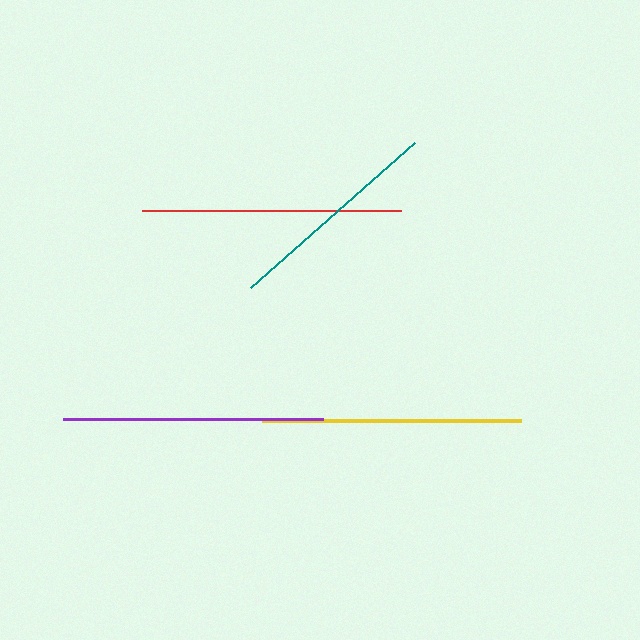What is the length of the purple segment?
The purple segment is approximately 259 pixels long.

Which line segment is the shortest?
The teal line is the shortest at approximately 219 pixels.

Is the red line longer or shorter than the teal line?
The red line is longer than the teal line.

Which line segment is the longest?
The yellow line is the longest at approximately 260 pixels.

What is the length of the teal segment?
The teal segment is approximately 219 pixels long.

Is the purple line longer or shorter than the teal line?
The purple line is longer than the teal line.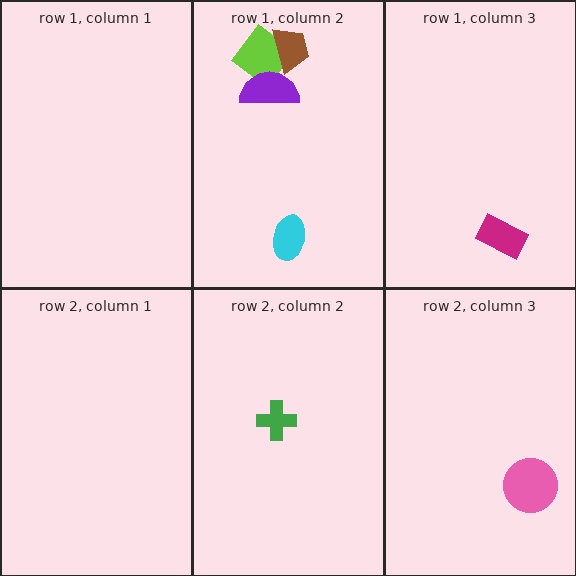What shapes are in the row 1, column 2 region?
The lime diamond, the brown trapezoid, the cyan ellipse, the purple semicircle.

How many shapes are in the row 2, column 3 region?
1.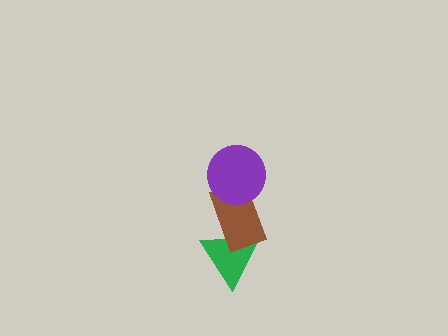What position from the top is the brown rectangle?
The brown rectangle is 2nd from the top.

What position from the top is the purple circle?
The purple circle is 1st from the top.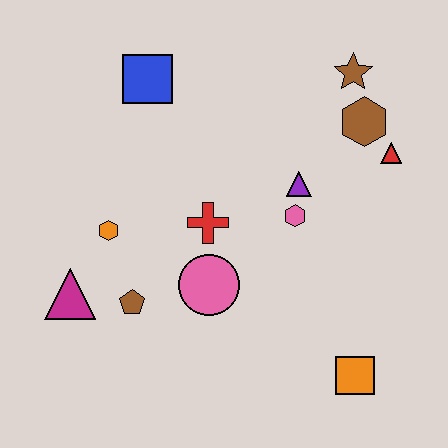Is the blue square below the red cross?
No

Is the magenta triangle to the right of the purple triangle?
No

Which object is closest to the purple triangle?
The pink hexagon is closest to the purple triangle.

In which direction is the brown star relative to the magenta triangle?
The brown star is to the right of the magenta triangle.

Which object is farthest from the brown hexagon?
The magenta triangle is farthest from the brown hexagon.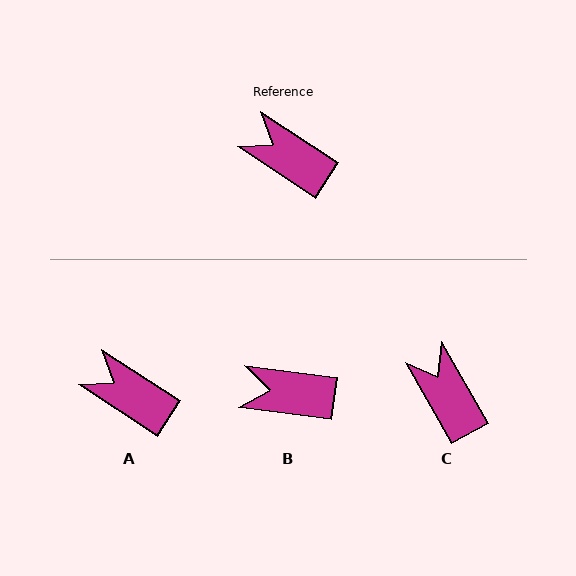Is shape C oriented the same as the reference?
No, it is off by about 27 degrees.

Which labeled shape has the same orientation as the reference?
A.